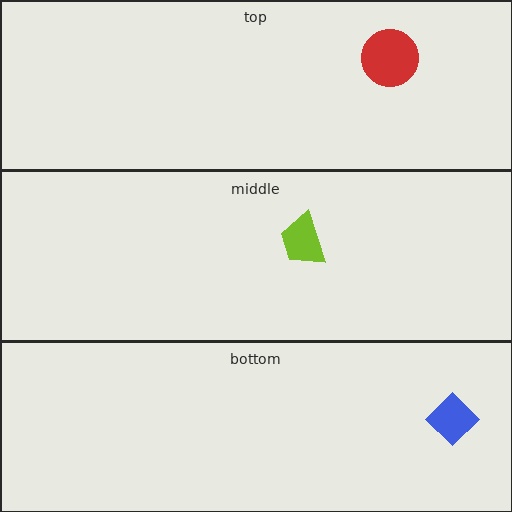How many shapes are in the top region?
1.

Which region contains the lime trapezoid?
The middle region.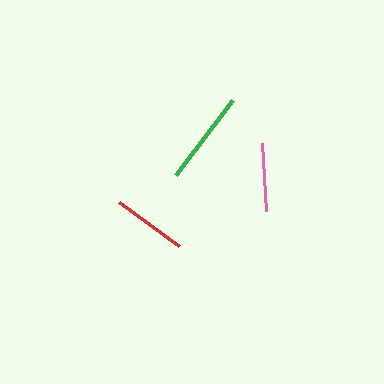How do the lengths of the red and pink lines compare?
The red and pink lines are approximately the same length.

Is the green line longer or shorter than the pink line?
The green line is longer than the pink line.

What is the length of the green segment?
The green segment is approximately 95 pixels long.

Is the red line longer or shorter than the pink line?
The red line is longer than the pink line.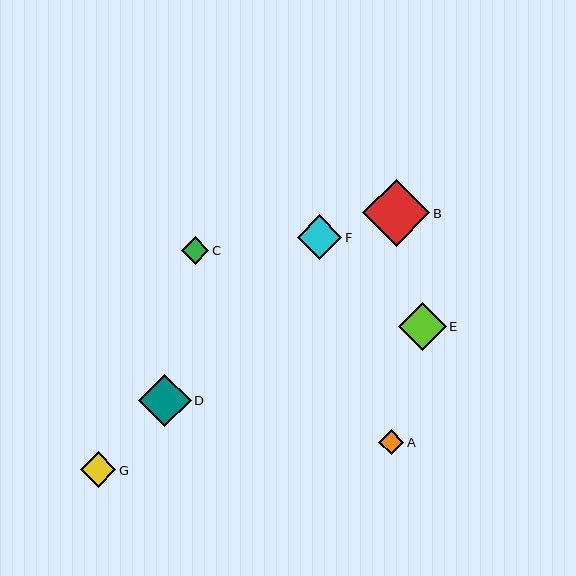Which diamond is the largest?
Diamond B is the largest with a size of approximately 67 pixels.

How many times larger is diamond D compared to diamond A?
Diamond D is approximately 2.1 times the size of diamond A.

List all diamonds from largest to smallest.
From largest to smallest: B, D, E, F, G, C, A.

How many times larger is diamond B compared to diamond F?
Diamond B is approximately 1.5 times the size of diamond F.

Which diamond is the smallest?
Diamond A is the smallest with a size of approximately 25 pixels.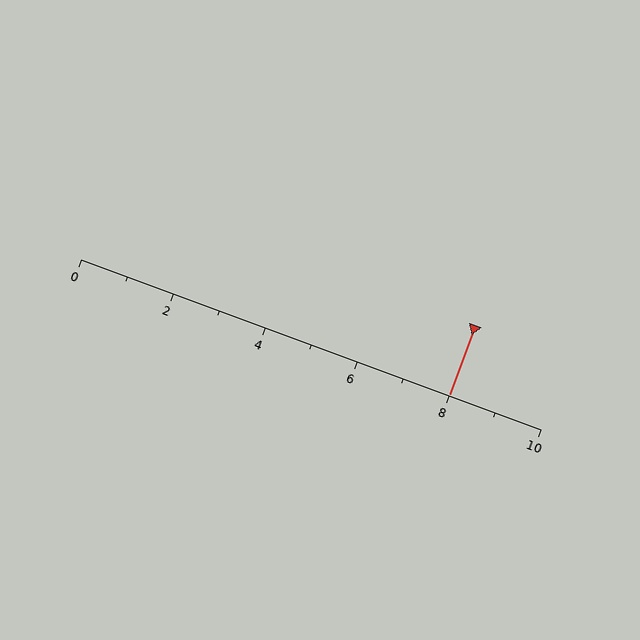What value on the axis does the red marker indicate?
The marker indicates approximately 8.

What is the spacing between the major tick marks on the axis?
The major ticks are spaced 2 apart.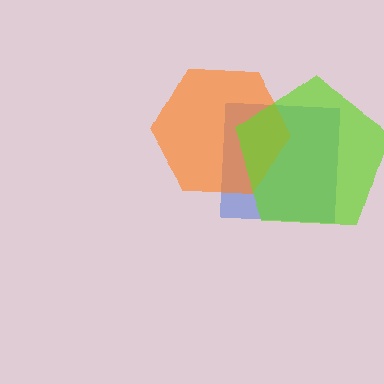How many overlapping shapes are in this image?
There are 3 overlapping shapes in the image.